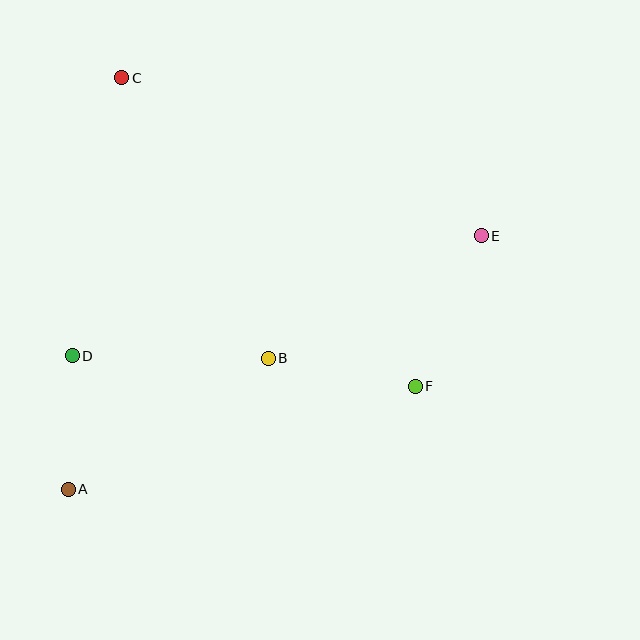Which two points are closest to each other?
Points A and D are closest to each other.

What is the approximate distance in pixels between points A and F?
The distance between A and F is approximately 362 pixels.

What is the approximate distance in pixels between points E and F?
The distance between E and F is approximately 164 pixels.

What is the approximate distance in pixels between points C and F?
The distance between C and F is approximately 426 pixels.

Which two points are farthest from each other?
Points A and E are farthest from each other.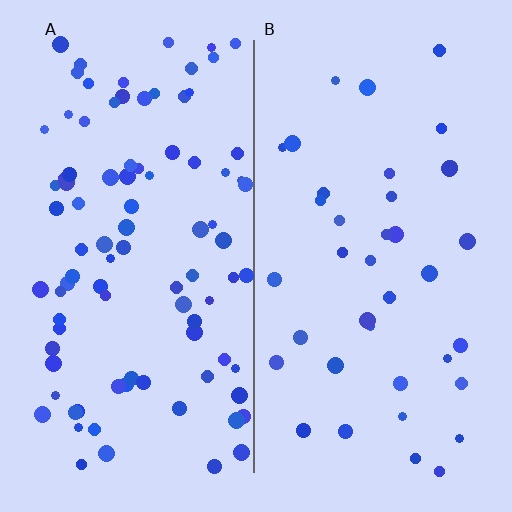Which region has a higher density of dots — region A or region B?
A (the left).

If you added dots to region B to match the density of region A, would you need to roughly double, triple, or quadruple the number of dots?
Approximately double.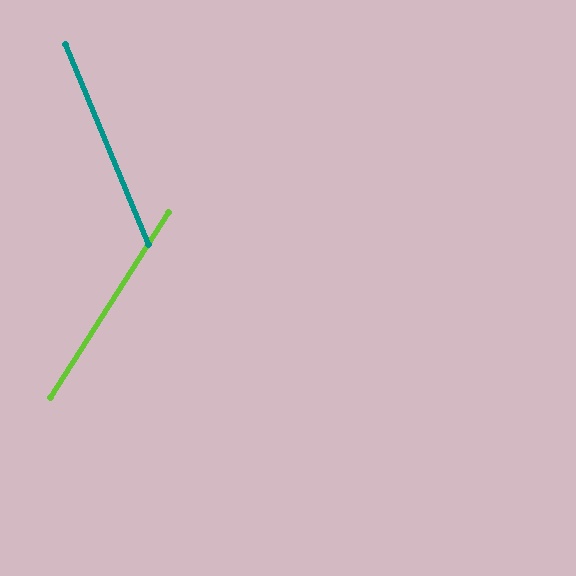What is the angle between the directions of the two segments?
Approximately 55 degrees.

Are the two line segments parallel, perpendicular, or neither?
Neither parallel nor perpendicular — they differ by about 55°.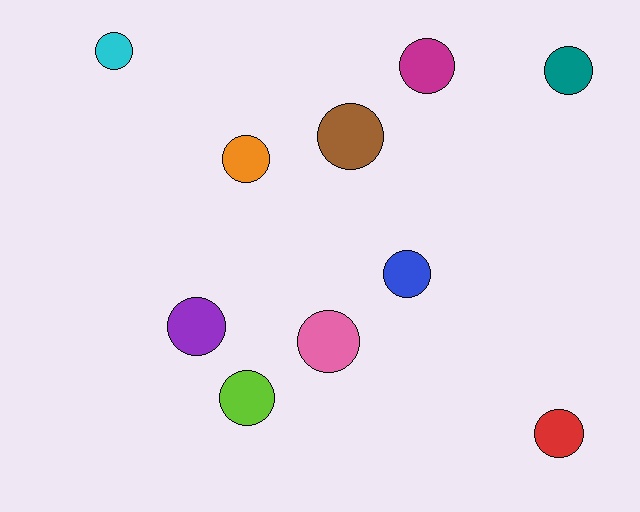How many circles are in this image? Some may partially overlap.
There are 10 circles.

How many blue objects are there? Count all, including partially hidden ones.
There is 1 blue object.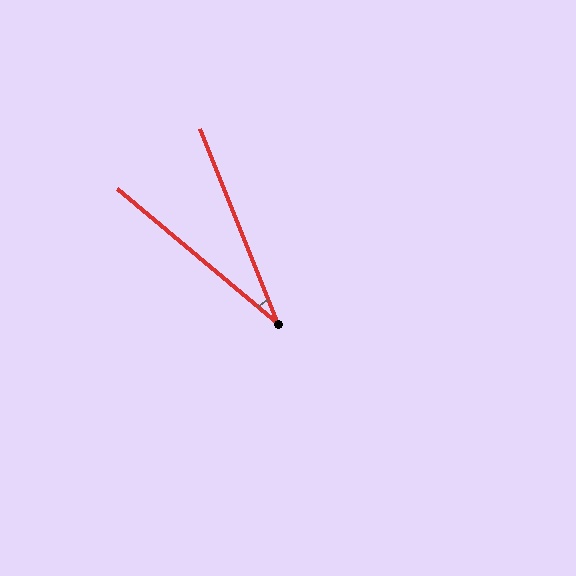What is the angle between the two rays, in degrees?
Approximately 28 degrees.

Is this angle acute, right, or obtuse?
It is acute.